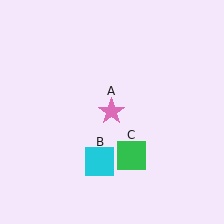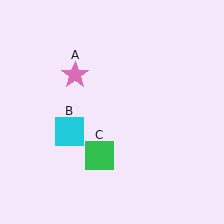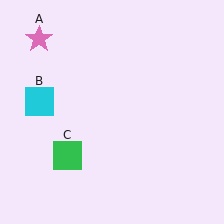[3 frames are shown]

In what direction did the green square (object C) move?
The green square (object C) moved left.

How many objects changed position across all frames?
3 objects changed position: pink star (object A), cyan square (object B), green square (object C).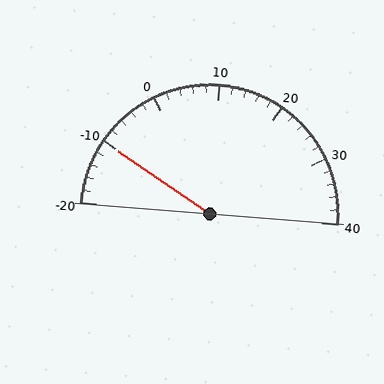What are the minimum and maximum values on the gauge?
The gauge ranges from -20 to 40.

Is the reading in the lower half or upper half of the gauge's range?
The reading is in the lower half of the range (-20 to 40).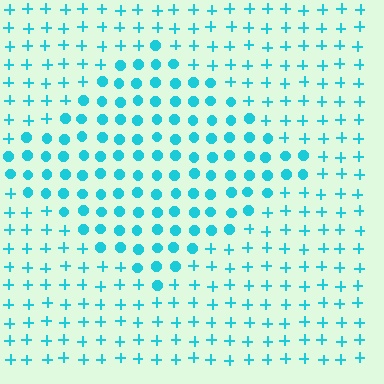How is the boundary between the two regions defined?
The boundary is defined by a change in element shape: circles inside vs. plus signs outside. All elements share the same color and spacing.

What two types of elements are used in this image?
The image uses circles inside the diamond region and plus signs outside it.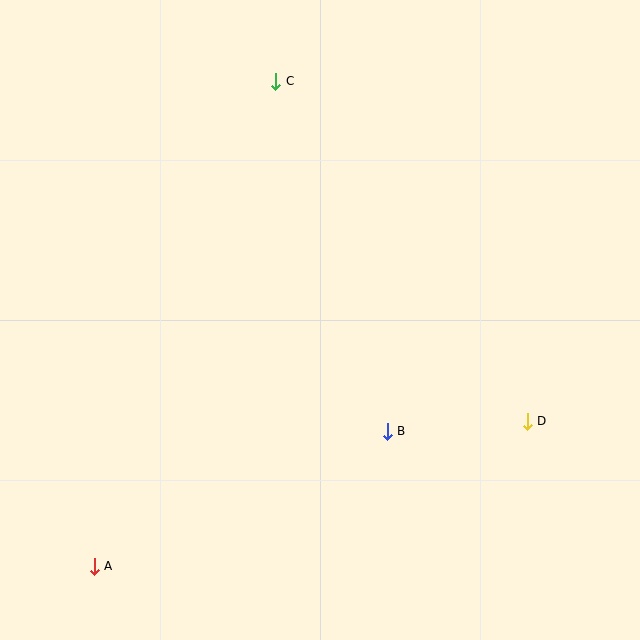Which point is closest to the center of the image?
Point B at (387, 431) is closest to the center.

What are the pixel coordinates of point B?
Point B is at (387, 431).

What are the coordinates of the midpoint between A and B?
The midpoint between A and B is at (241, 499).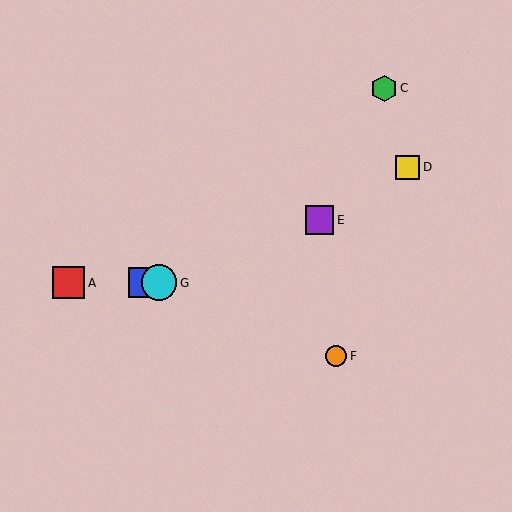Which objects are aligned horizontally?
Objects A, B, G are aligned horizontally.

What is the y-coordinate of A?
Object A is at y≈283.